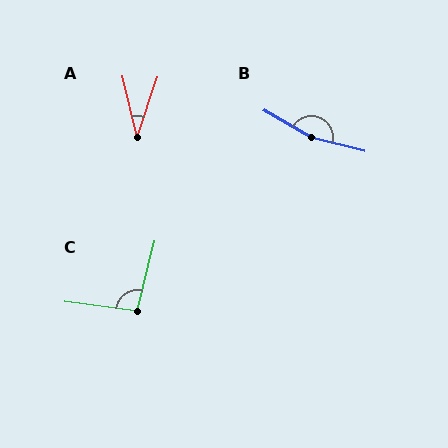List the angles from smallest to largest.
A (32°), C (97°), B (164°).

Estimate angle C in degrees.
Approximately 97 degrees.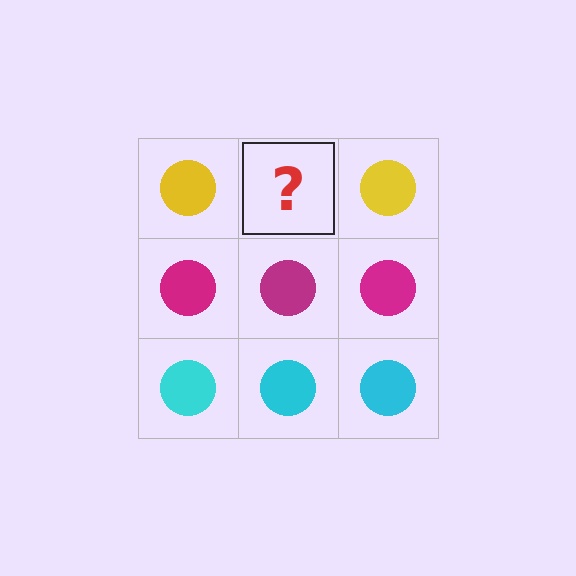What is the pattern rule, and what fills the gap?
The rule is that each row has a consistent color. The gap should be filled with a yellow circle.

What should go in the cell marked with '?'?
The missing cell should contain a yellow circle.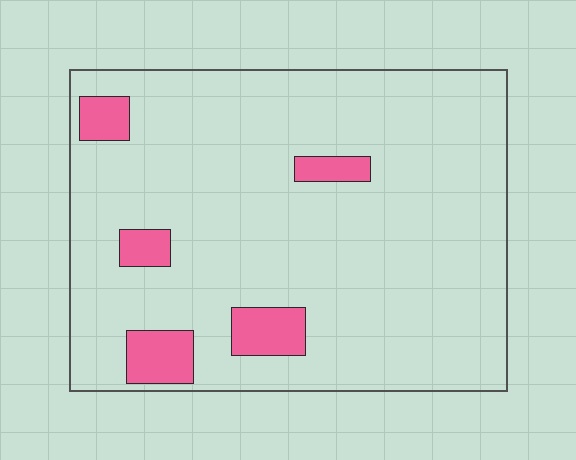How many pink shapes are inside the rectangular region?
5.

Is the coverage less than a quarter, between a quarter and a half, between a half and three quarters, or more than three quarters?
Less than a quarter.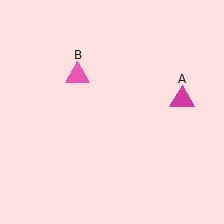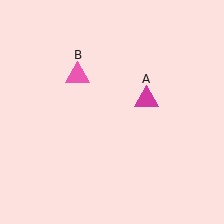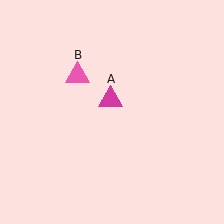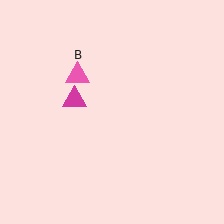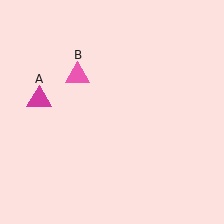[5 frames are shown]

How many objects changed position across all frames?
1 object changed position: magenta triangle (object A).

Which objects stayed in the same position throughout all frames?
Pink triangle (object B) remained stationary.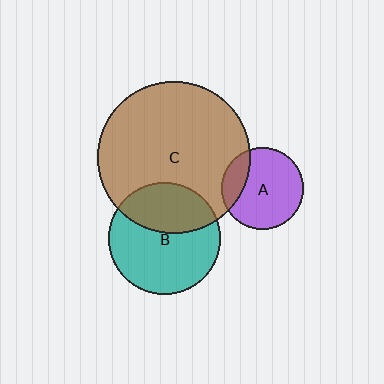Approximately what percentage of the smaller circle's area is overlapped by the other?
Approximately 35%.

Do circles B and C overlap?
Yes.